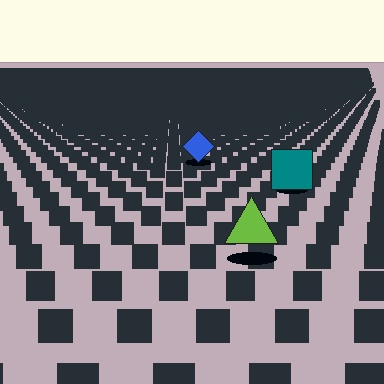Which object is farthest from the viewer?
The blue diamond is farthest from the viewer. It appears smaller and the ground texture around it is denser.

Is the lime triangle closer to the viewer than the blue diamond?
Yes. The lime triangle is closer — you can tell from the texture gradient: the ground texture is coarser near it.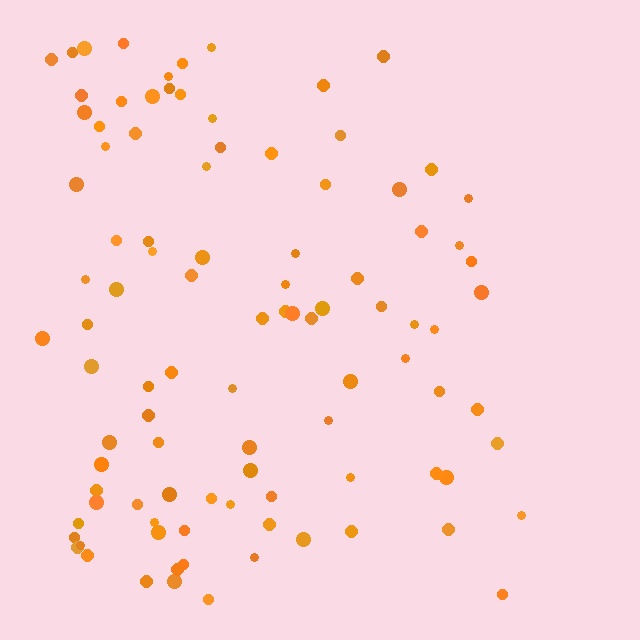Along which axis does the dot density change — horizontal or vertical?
Horizontal.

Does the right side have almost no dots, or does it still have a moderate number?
Still a moderate number, just noticeably fewer than the left.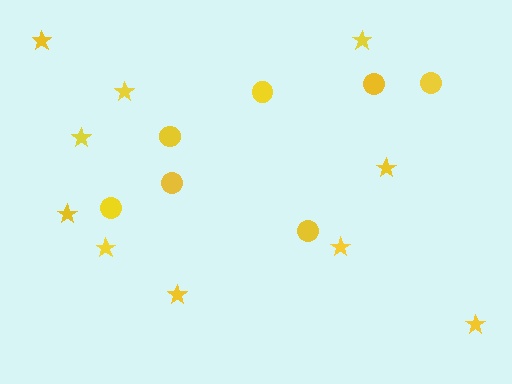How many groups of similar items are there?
There are 2 groups: one group of stars (10) and one group of circles (7).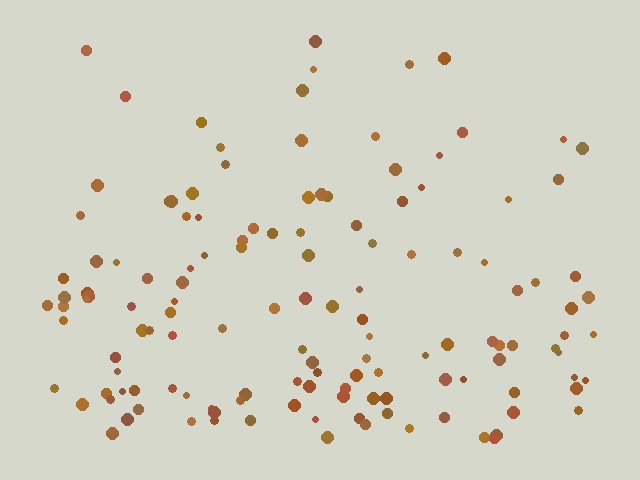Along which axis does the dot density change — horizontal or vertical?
Vertical.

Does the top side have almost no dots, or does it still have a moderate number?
Still a moderate number, just noticeably fewer than the bottom.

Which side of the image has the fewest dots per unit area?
The top.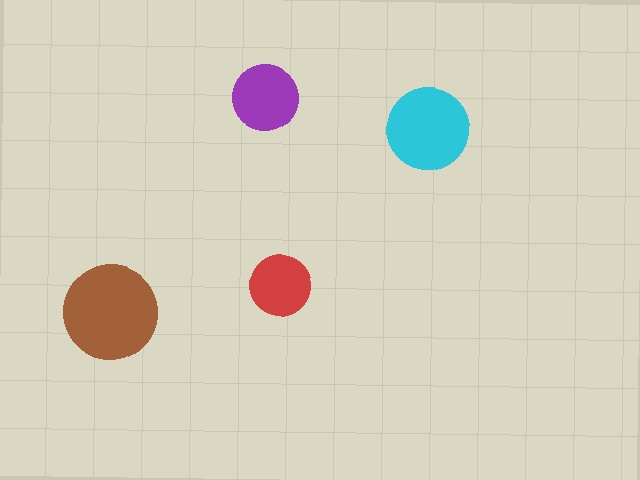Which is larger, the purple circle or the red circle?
The purple one.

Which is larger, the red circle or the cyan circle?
The cyan one.